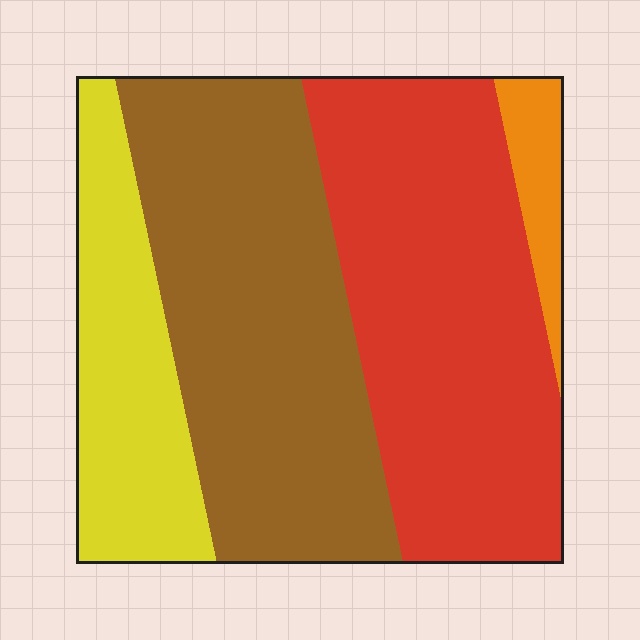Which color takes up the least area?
Orange, at roughly 5%.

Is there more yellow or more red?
Red.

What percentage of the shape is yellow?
Yellow covers 18% of the shape.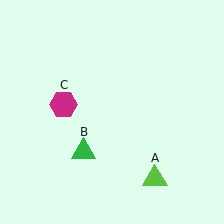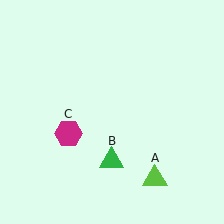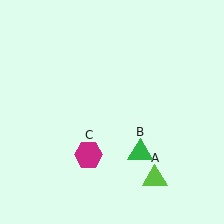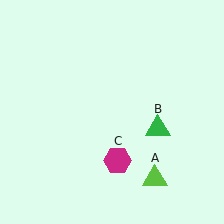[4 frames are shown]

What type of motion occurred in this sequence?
The green triangle (object B), magenta hexagon (object C) rotated counterclockwise around the center of the scene.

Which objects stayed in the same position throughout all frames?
Lime triangle (object A) remained stationary.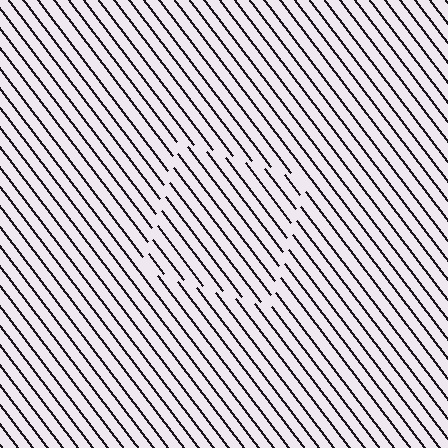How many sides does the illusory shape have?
4 sides — the line-ends trace a square.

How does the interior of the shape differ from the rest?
The interior of the shape contains the same grating, shifted by half a period — the contour is defined by the phase discontinuity where line-ends from the inner and outer gratings abut.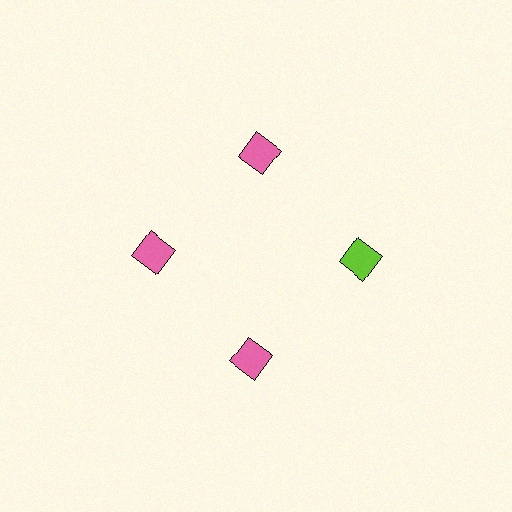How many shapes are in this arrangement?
There are 4 shapes arranged in a ring pattern.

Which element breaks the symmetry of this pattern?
The lime diamond at roughly the 3 o'clock position breaks the symmetry. All other shapes are pink diamonds.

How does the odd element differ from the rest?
It has a different color: lime instead of pink.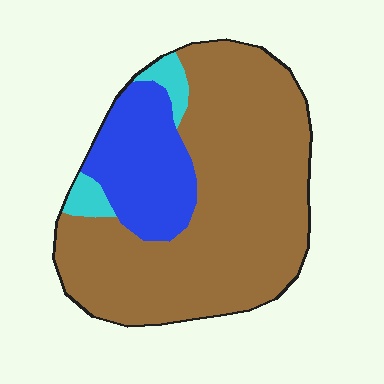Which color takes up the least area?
Cyan, at roughly 5%.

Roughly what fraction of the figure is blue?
Blue covers 21% of the figure.